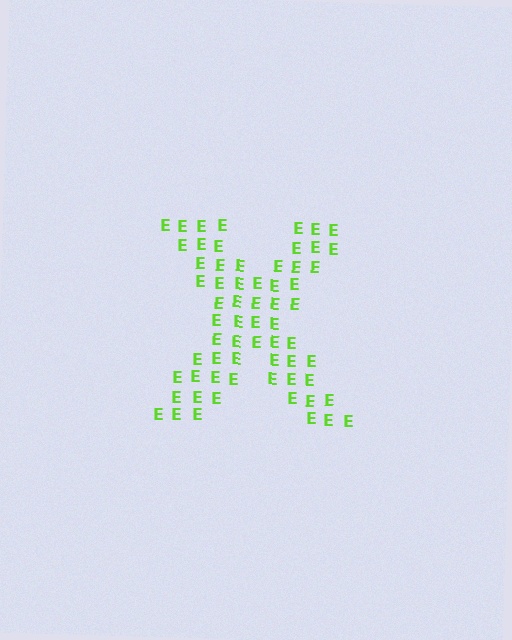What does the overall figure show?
The overall figure shows the letter X.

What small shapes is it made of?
It is made of small letter E's.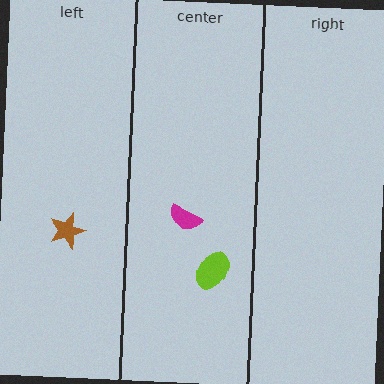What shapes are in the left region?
The brown star.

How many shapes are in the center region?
2.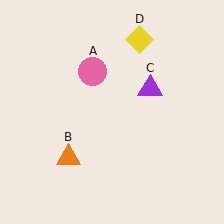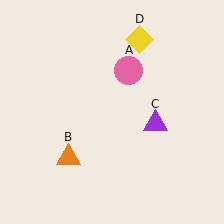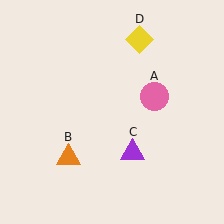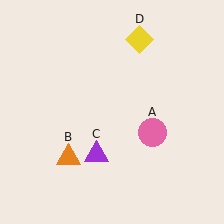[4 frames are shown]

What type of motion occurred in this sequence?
The pink circle (object A), purple triangle (object C) rotated clockwise around the center of the scene.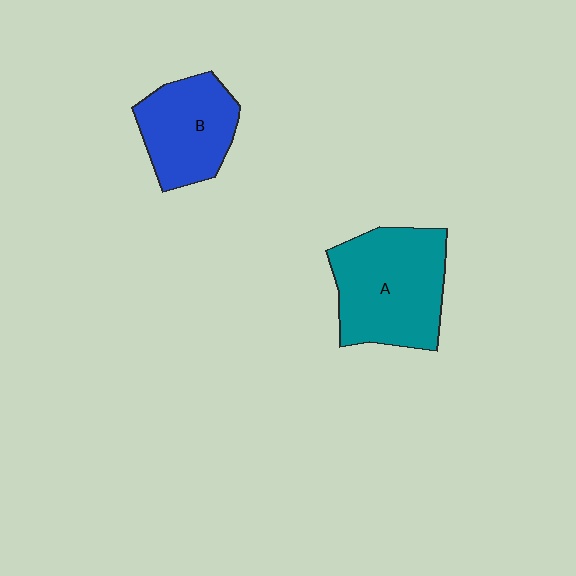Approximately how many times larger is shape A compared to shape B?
Approximately 1.4 times.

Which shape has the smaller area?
Shape B (blue).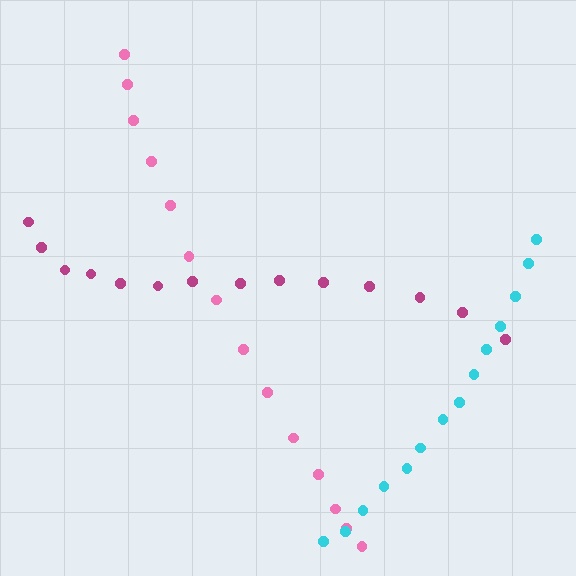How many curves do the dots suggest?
There are 3 distinct paths.